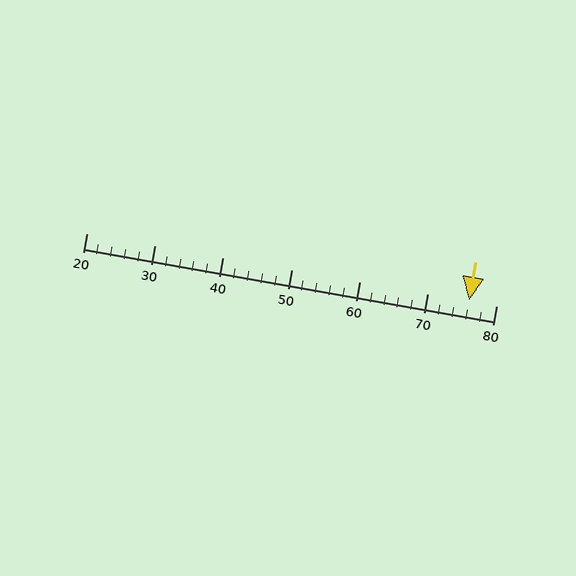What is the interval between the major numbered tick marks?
The major tick marks are spaced 10 units apart.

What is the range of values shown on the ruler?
The ruler shows values from 20 to 80.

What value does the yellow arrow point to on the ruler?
The yellow arrow points to approximately 76.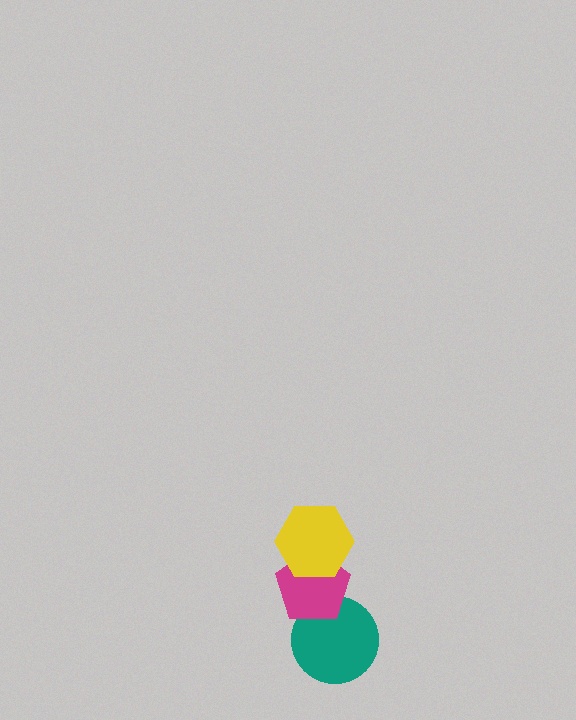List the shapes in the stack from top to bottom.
From top to bottom: the yellow hexagon, the magenta pentagon, the teal circle.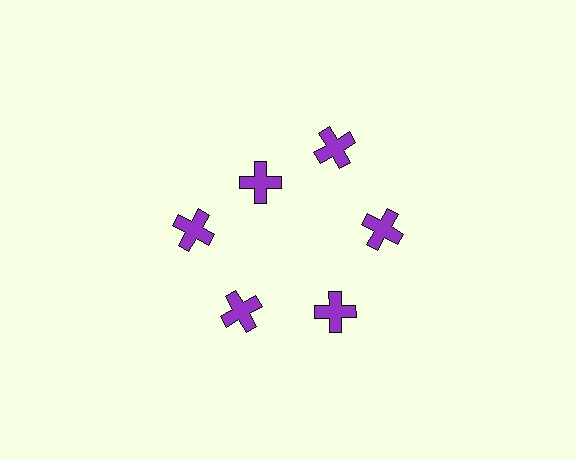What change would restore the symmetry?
The symmetry would be restored by moving it outward, back onto the ring so that all 6 crosses sit at equal angles and equal distance from the center.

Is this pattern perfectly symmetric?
No. The 6 purple crosses are arranged in a ring, but one element near the 11 o'clock position is pulled inward toward the center, breaking the 6-fold rotational symmetry.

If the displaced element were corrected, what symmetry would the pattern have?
It would have 6-fold rotational symmetry — the pattern would map onto itself every 60 degrees.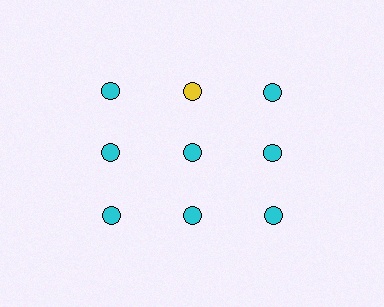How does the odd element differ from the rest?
It has a different color: yellow instead of cyan.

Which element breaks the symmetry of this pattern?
The yellow circle in the top row, second from left column breaks the symmetry. All other shapes are cyan circles.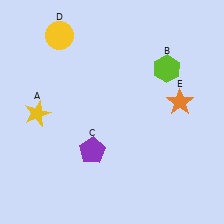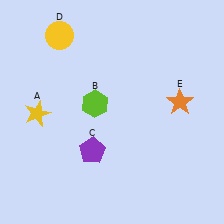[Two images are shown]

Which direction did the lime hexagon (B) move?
The lime hexagon (B) moved left.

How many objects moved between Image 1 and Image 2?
1 object moved between the two images.